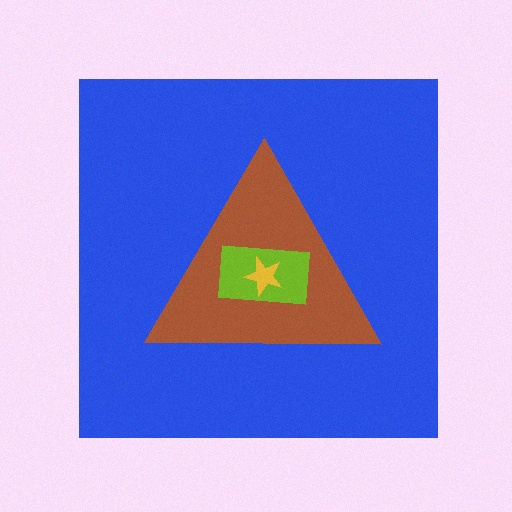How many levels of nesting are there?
4.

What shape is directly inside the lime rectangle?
The yellow star.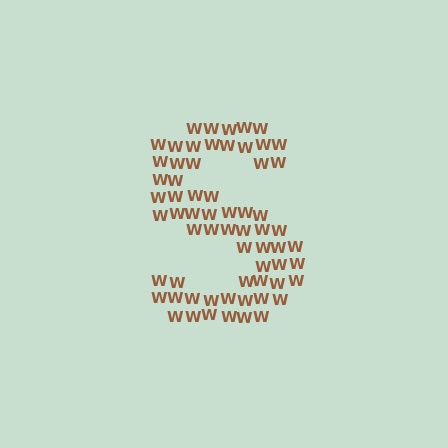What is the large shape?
The large shape is the letter S.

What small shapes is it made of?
It is made of small letter W's.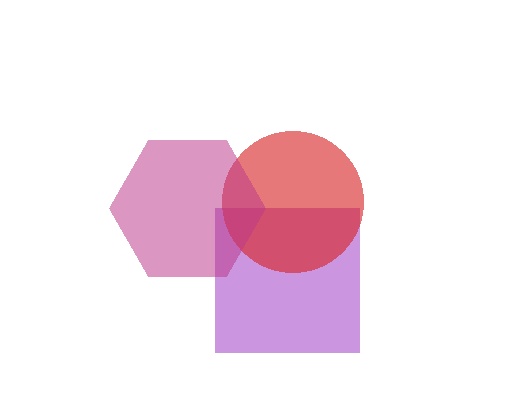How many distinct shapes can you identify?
There are 3 distinct shapes: a purple square, a red circle, a magenta hexagon.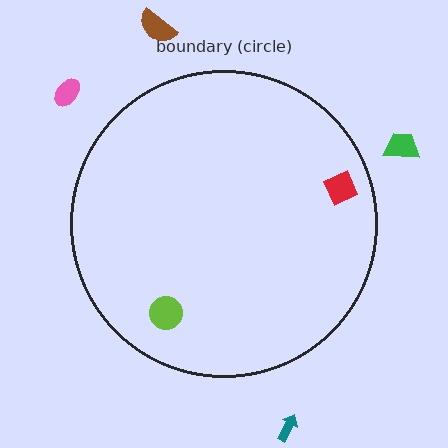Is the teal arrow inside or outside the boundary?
Outside.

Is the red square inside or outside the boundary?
Inside.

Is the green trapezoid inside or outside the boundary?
Outside.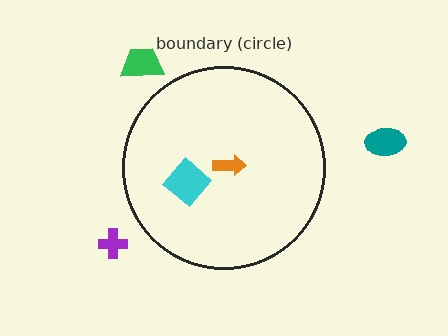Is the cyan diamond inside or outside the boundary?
Inside.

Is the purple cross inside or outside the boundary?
Outside.